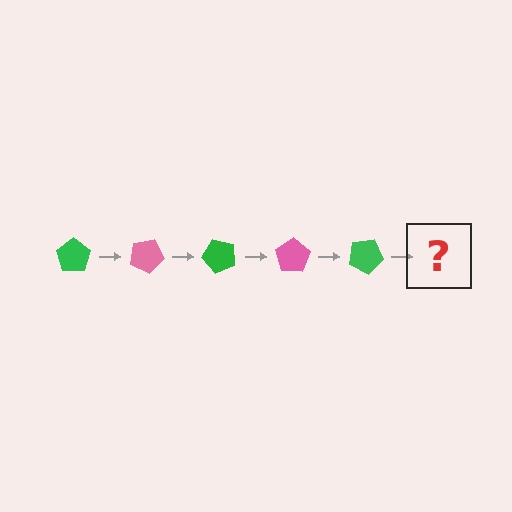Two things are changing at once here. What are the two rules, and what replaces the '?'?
The two rules are that it rotates 25 degrees each step and the color cycles through green and pink. The '?' should be a pink pentagon, rotated 125 degrees from the start.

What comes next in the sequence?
The next element should be a pink pentagon, rotated 125 degrees from the start.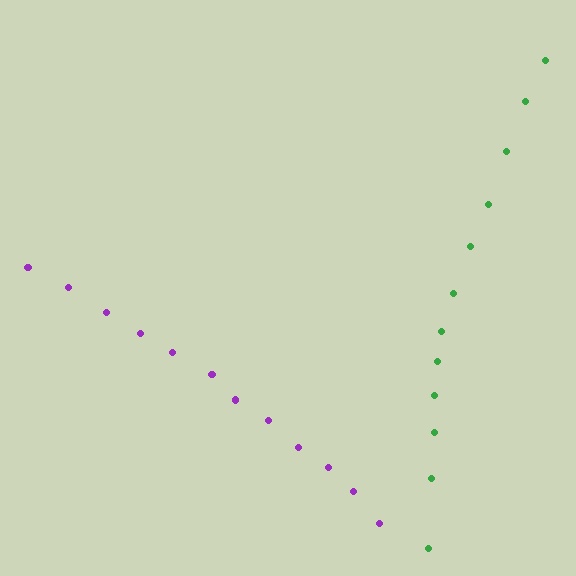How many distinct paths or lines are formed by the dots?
There are 2 distinct paths.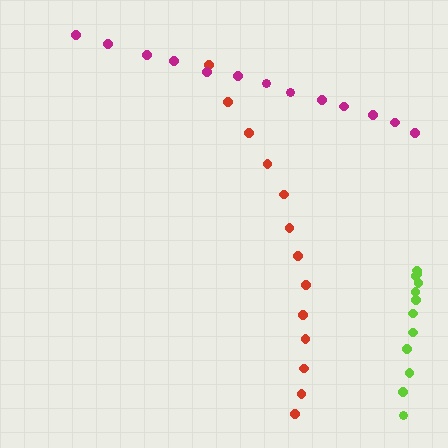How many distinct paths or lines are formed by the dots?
There are 3 distinct paths.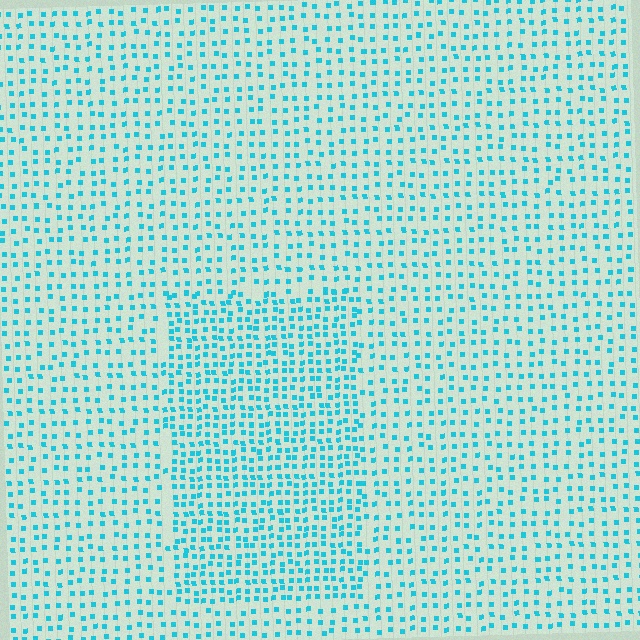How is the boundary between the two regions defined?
The boundary is defined by a change in element density (approximately 1.7x ratio). All elements are the same color, size, and shape.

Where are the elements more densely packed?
The elements are more densely packed inside the rectangle boundary.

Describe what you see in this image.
The image contains small cyan elements arranged at two different densities. A rectangle-shaped region is visible where the elements are more densely packed than the surrounding area.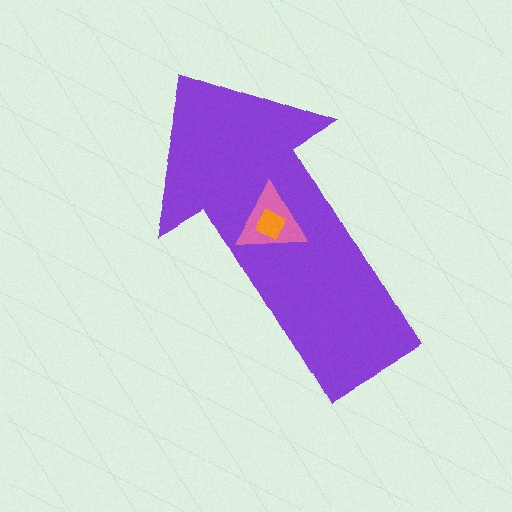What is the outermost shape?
The purple arrow.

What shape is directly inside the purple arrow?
The pink triangle.